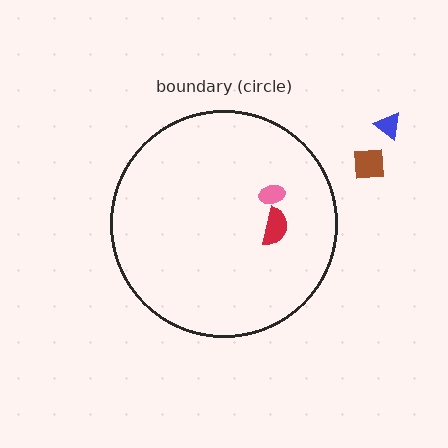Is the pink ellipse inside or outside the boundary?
Inside.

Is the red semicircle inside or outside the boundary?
Inside.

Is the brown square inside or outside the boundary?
Outside.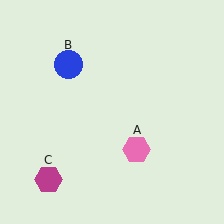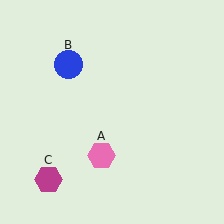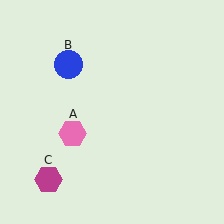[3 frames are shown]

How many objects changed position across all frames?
1 object changed position: pink hexagon (object A).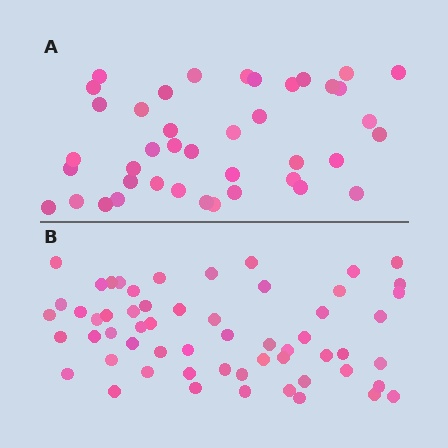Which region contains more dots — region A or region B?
Region B (the bottom region) has more dots.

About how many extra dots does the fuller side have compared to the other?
Region B has approximately 15 more dots than region A.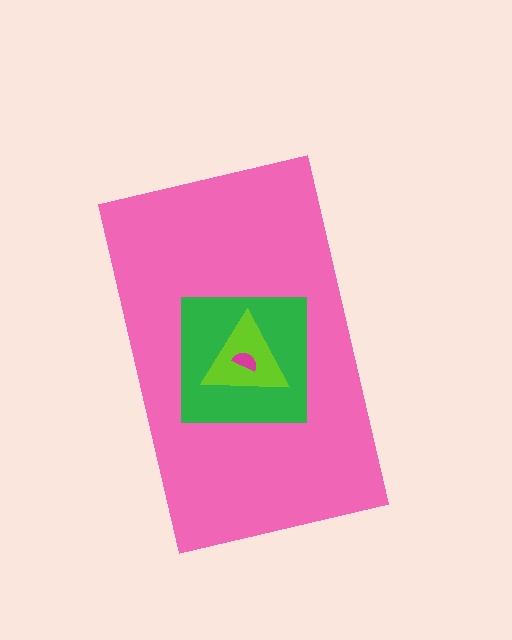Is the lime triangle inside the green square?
Yes.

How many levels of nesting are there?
4.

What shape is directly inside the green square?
The lime triangle.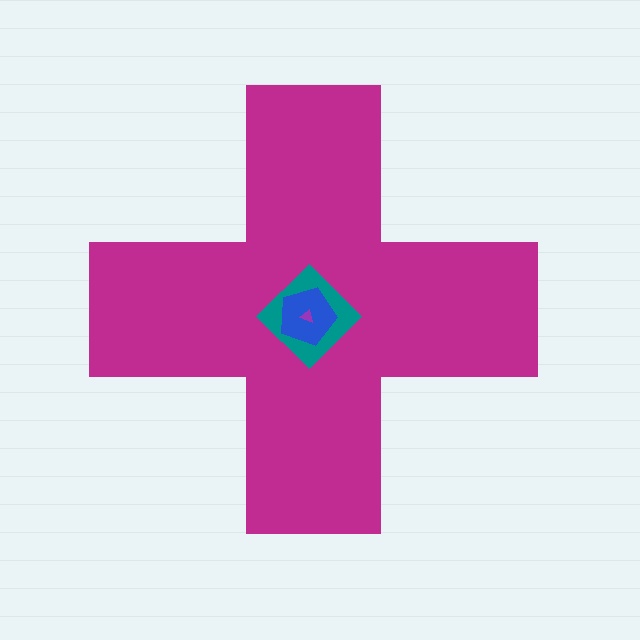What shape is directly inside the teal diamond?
The blue pentagon.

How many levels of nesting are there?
4.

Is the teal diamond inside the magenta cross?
Yes.